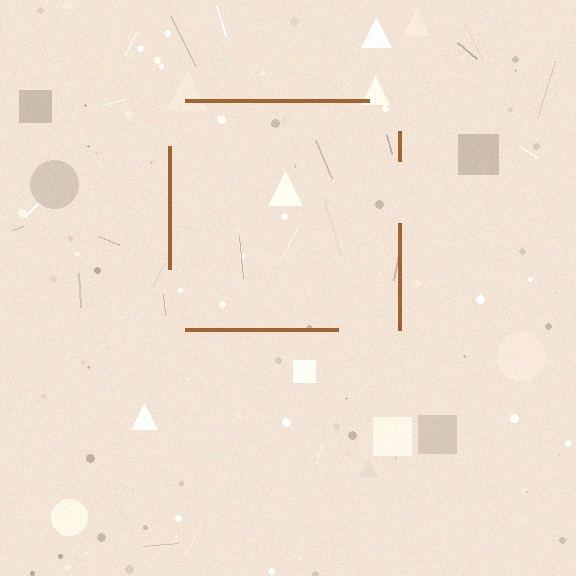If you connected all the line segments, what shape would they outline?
They would outline a square.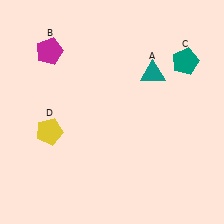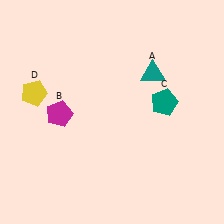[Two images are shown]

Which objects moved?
The objects that moved are: the magenta pentagon (B), the teal pentagon (C), the yellow pentagon (D).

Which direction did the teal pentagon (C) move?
The teal pentagon (C) moved down.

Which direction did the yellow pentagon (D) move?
The yellow pentagon (D) moved up.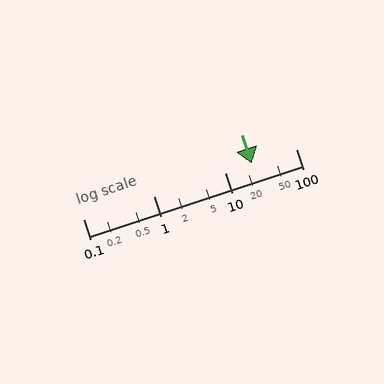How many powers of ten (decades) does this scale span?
The scale spans 3 decades, from 0.1 to 100.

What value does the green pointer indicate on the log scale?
The pointer indicates approximately 24.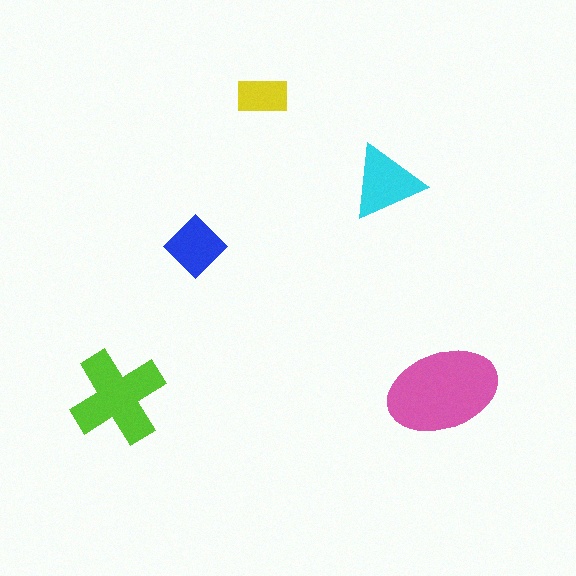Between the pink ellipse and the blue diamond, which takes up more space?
The pink ellipse.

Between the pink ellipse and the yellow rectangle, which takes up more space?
The pink ellipse.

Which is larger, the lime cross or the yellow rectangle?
The lime cross.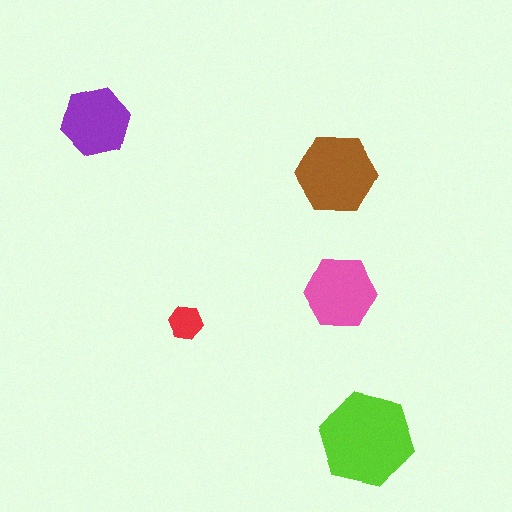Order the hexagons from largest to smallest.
the lime one, the brown one, the pink one, the purple one, the red one.